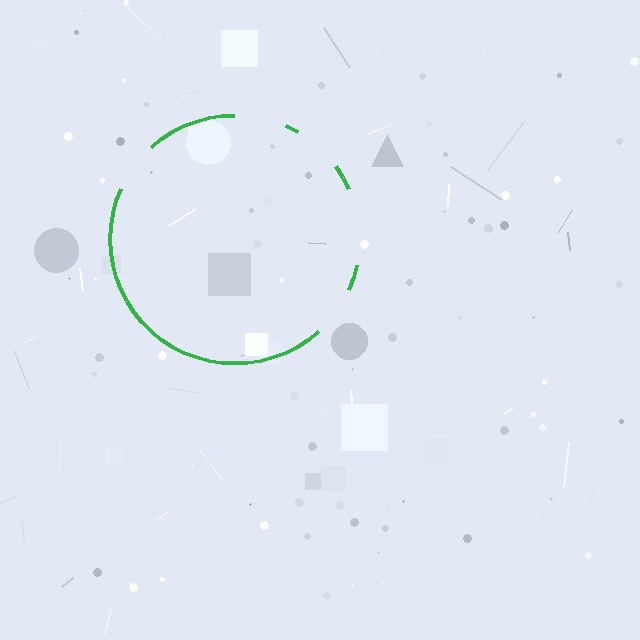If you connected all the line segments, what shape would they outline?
They would outline a circle.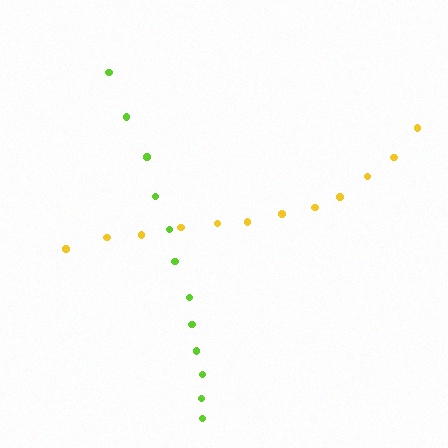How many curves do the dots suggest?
There are 2 distinct paths.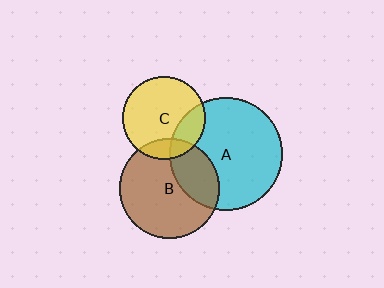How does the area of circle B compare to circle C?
Approximately 1.4 times.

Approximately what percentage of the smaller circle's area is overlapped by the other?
Approximately 20%.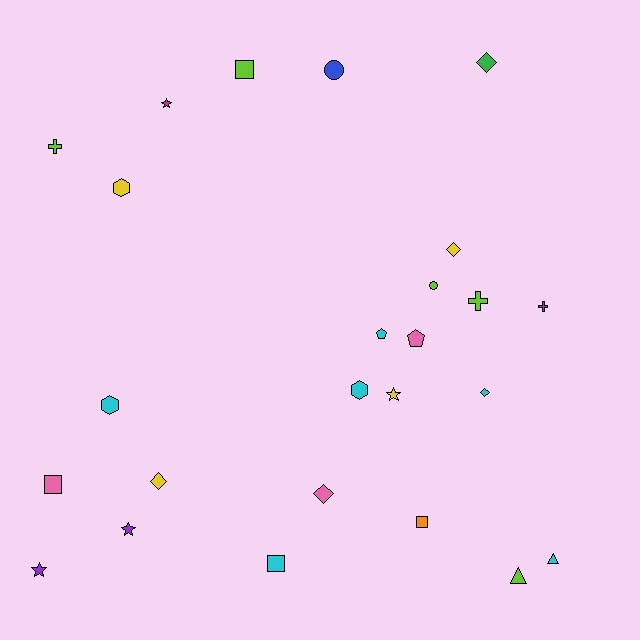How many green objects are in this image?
There is 1 green object.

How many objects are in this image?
There are 25 objects.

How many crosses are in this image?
There are 3 crosses.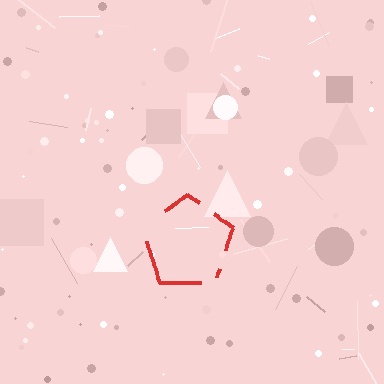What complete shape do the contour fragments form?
The contour fragments form a pentagon.